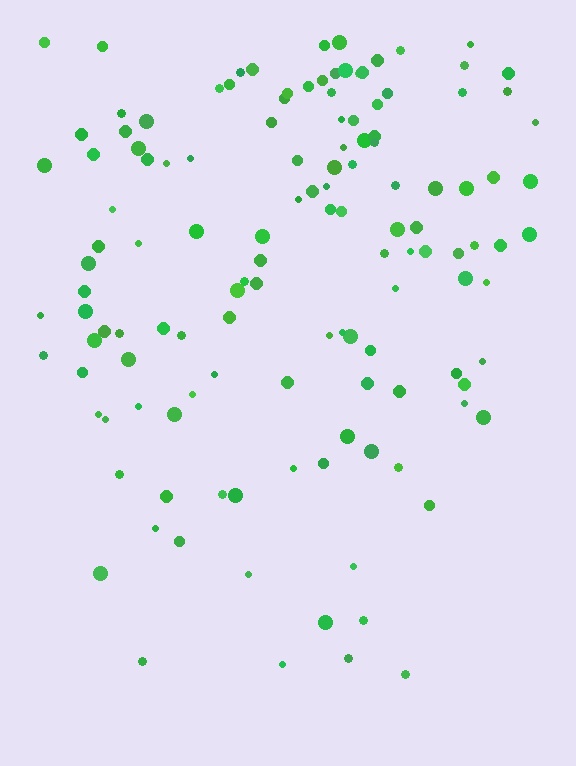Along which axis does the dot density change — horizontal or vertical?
Vertical.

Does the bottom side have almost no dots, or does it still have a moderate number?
Still a moderate number, just noticeably fewer than the top.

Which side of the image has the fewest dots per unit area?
The bottom.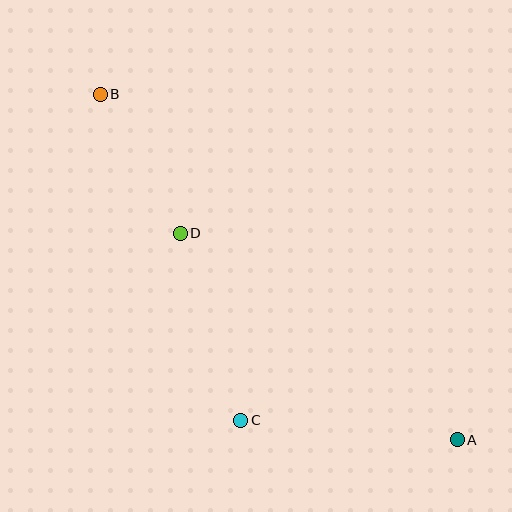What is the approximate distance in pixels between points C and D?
The distance between C and D is approximately 197 pixels.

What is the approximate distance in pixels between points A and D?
The distance between A and D is approximately 346 pixels.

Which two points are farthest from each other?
Points A and B are farthest from each other.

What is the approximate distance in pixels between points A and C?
The distance between A and C is approximately 218 pixels.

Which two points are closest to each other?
Points B and D are closest to each other.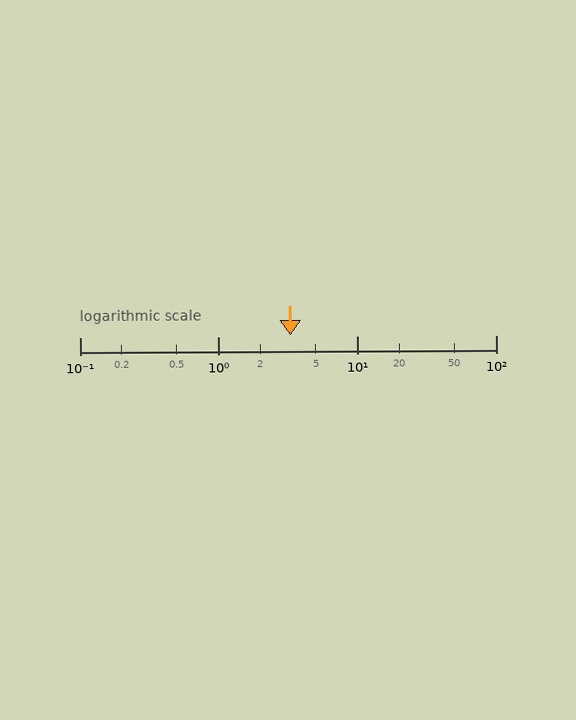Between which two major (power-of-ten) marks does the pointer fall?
The pointer is between 1 and 10.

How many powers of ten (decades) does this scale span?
The scale spans 3 decades, from 0.1 to 100.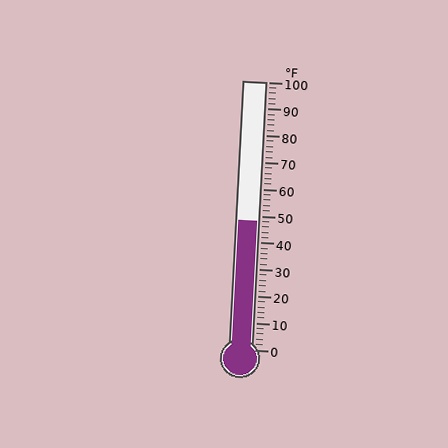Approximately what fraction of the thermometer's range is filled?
The thermometer is filled to approximately 50% of its range.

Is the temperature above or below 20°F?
The temperature is above 20°F.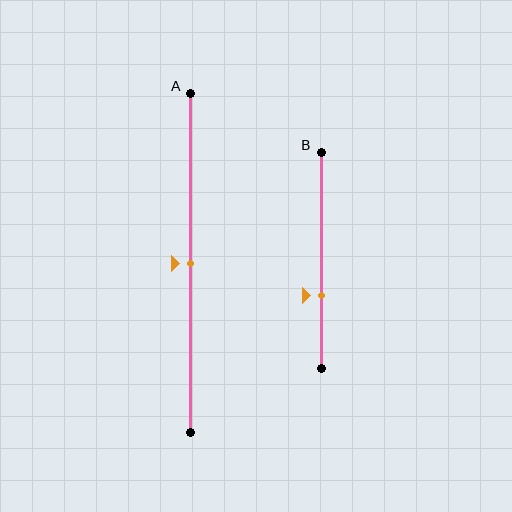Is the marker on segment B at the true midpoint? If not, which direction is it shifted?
No, the marker on segment B is shifted downward by about 16% of the segment length.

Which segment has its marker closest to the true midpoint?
Segment A has its marker closest to the true midpoint.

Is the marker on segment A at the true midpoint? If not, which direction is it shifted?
Yes, the marker on segment A is at the true midpoint.